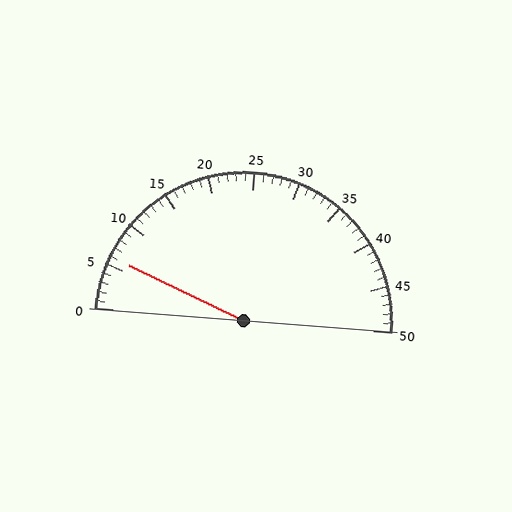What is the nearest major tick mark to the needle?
The nearest major tick mark is 5.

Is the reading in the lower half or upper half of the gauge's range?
The reading is in the lower half of the range (0 to 50).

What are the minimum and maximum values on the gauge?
The gauge ranges from 0 to 50.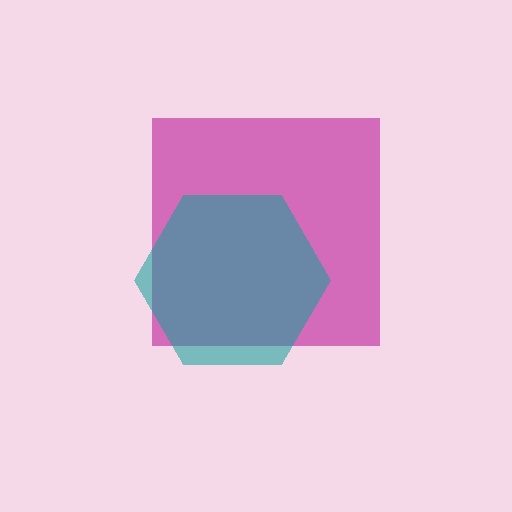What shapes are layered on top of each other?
The layered shapes are: a magenta square, a teal hexagon.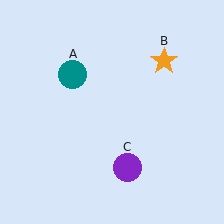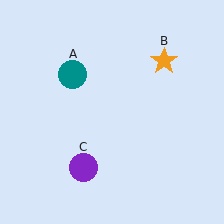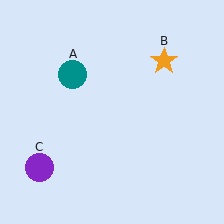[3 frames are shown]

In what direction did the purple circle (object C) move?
The purple circle (object C) moved left.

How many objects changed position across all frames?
1 object changed position: purple circle (object C).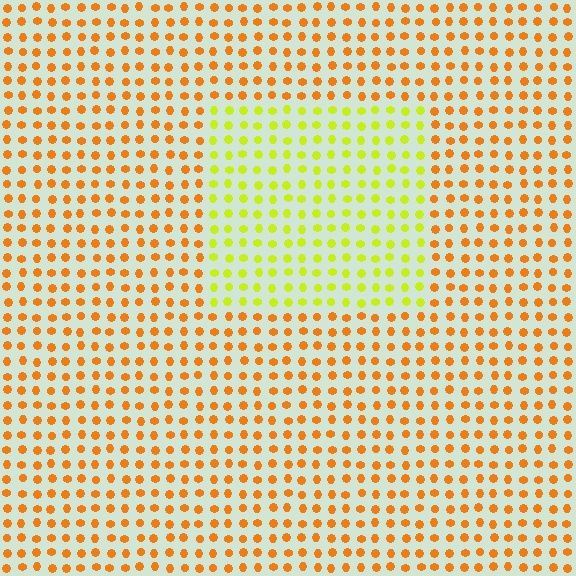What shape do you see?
I see a rectangle.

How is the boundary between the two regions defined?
The boundary is defined purely by a slight shift in hue (about 43 degrees). Spacing, size, and orientation are identical on both sides.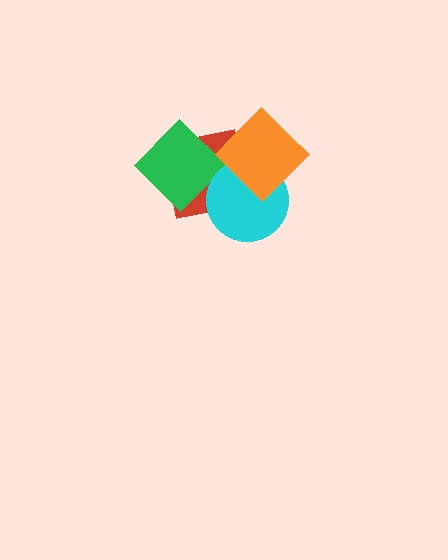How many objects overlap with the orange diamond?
3 objects overlap with the orange diamond.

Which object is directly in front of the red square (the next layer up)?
The green diamond is directly in front of the red square.